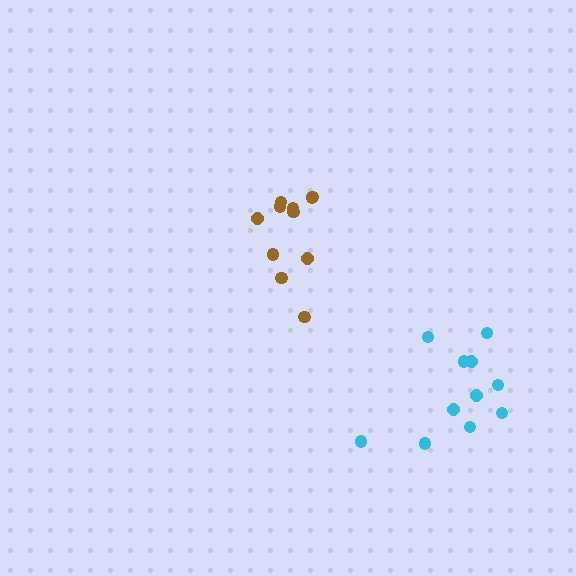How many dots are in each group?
Group 1: 11 dots, Group 2: 11 dots (22 total).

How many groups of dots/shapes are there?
There are 2 groups.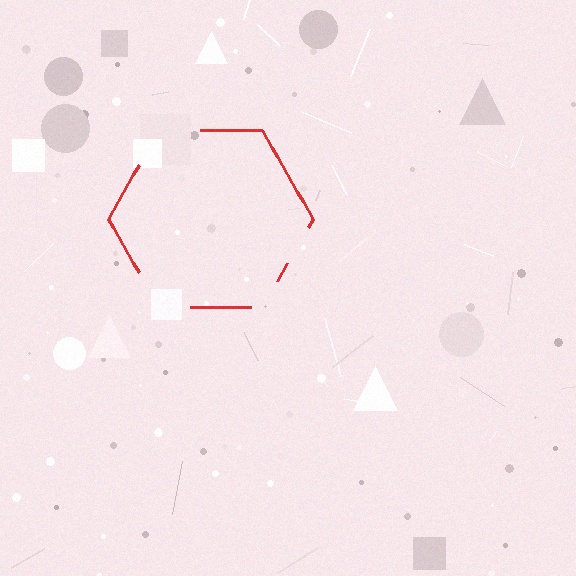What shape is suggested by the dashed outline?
The dashed outline suggests a hexagon.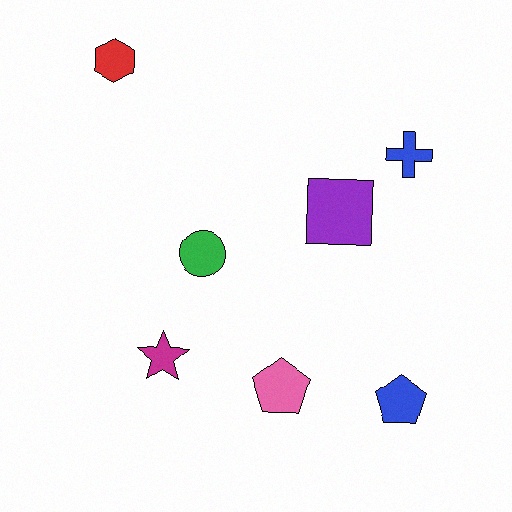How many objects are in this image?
There are 7 objects.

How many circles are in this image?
There is 1 circle.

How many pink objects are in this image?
There is 1 pink object.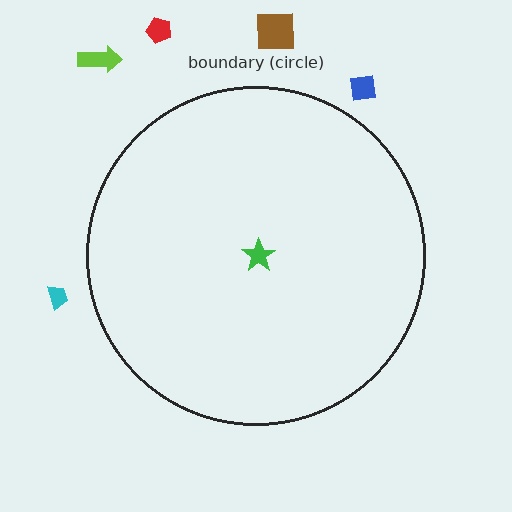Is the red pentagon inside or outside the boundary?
Outside.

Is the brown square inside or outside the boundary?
Outside.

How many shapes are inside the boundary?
1 inside, 5 outside.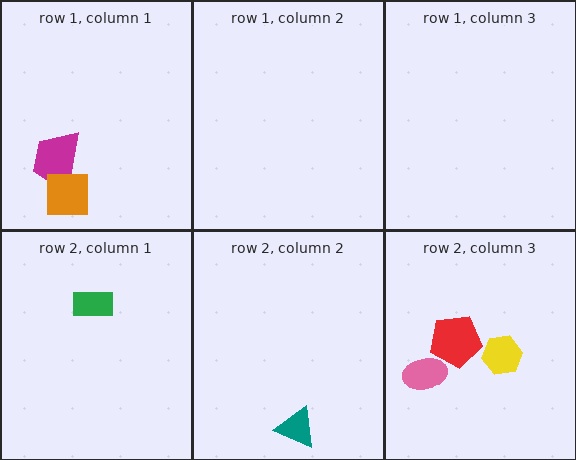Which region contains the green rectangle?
The row 2, column 1 region.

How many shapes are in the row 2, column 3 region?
3.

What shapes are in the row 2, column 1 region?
The green rectangle.